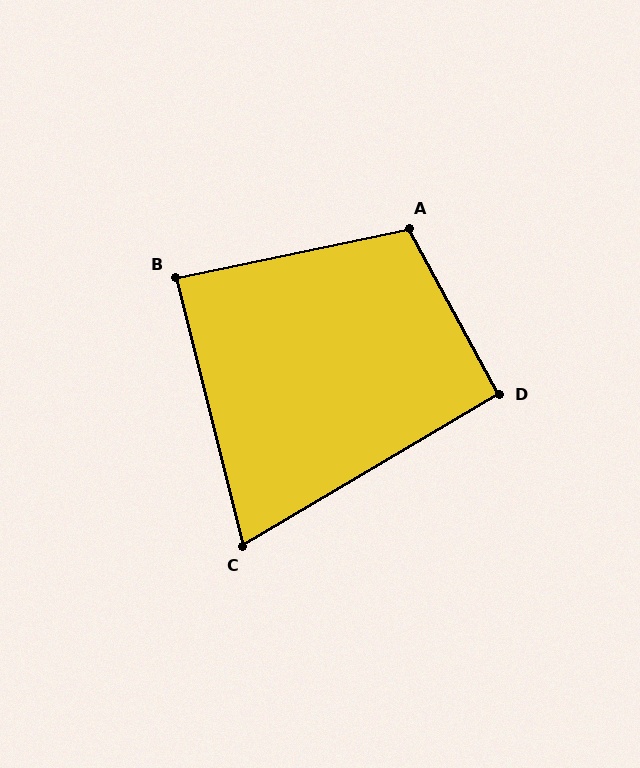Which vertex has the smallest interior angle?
C, at approximately 73 degrees.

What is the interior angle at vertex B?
Approximately 88 degrees (approximately right).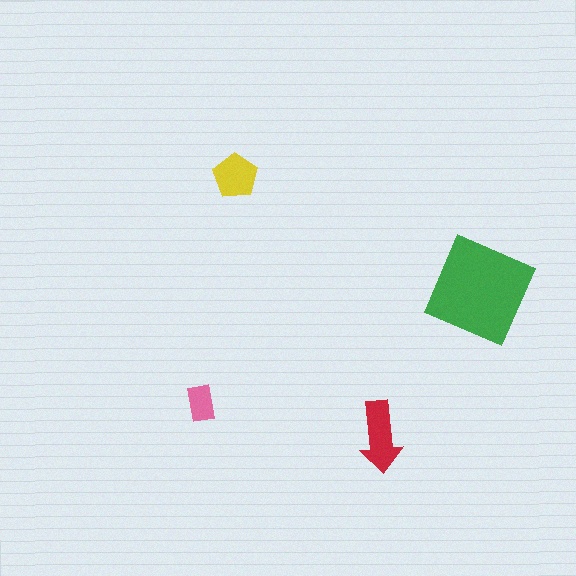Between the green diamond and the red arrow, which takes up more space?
The green diamond.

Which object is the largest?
The green diamond.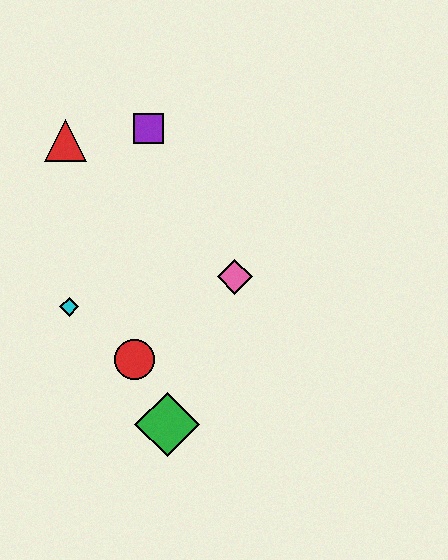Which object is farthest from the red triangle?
The green diamond is farthest from the red triangle.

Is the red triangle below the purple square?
Yes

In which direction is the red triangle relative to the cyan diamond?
The red triangle is above the cyan diamond.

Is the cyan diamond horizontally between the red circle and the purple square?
No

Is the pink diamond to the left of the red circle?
No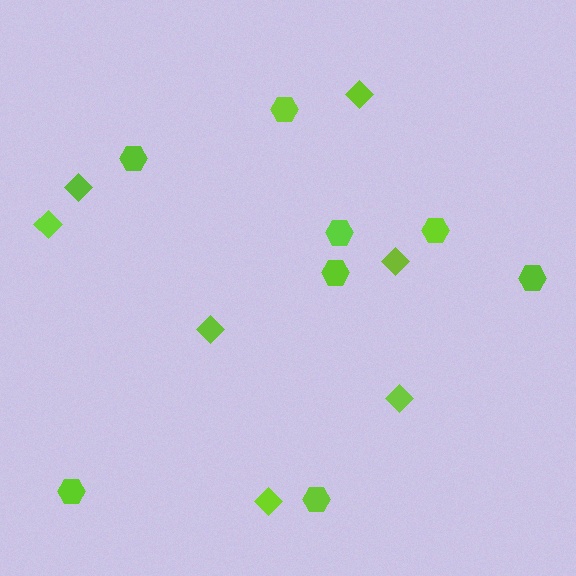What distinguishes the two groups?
There are 2 groups: one group of hexagons (8) and one group of diamonds (7).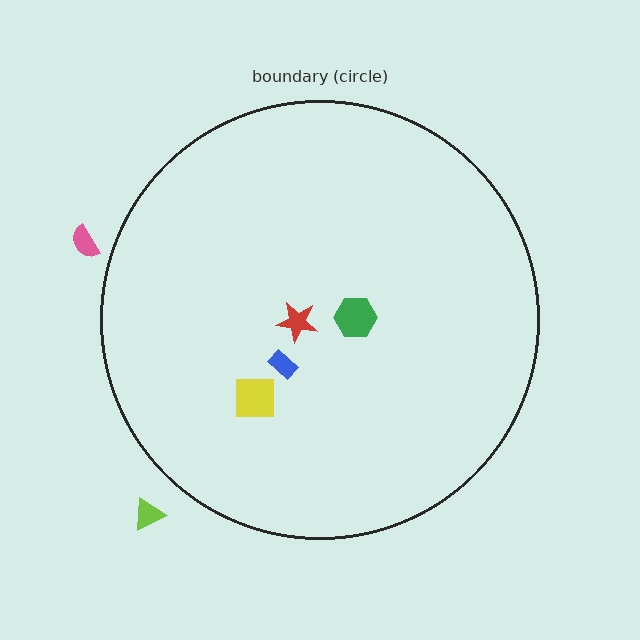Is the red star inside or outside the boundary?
Inside.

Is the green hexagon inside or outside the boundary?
Inside.